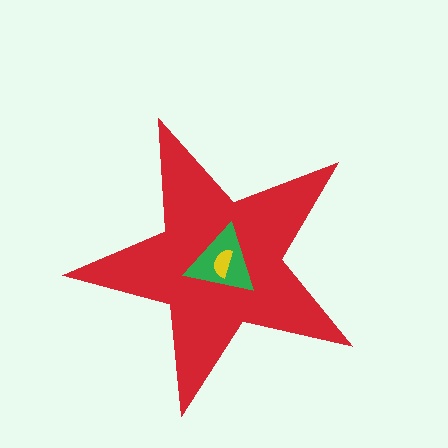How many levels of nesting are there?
3.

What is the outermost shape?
The red star.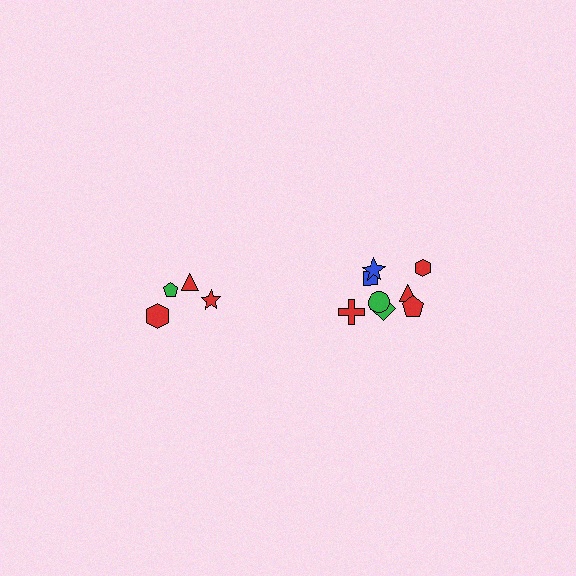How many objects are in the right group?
There are 8 objects.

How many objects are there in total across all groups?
There are 12 objects.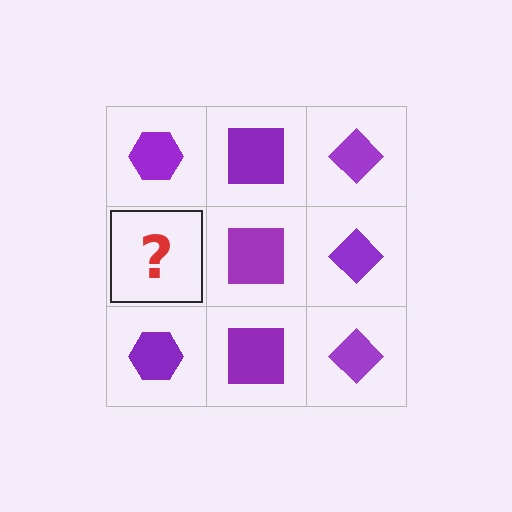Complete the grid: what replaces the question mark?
The question mark should be replaced with a purple hexagon.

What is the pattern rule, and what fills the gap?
The rule is that each column has a consistent shape. The gap should be filled with a purple hexagon.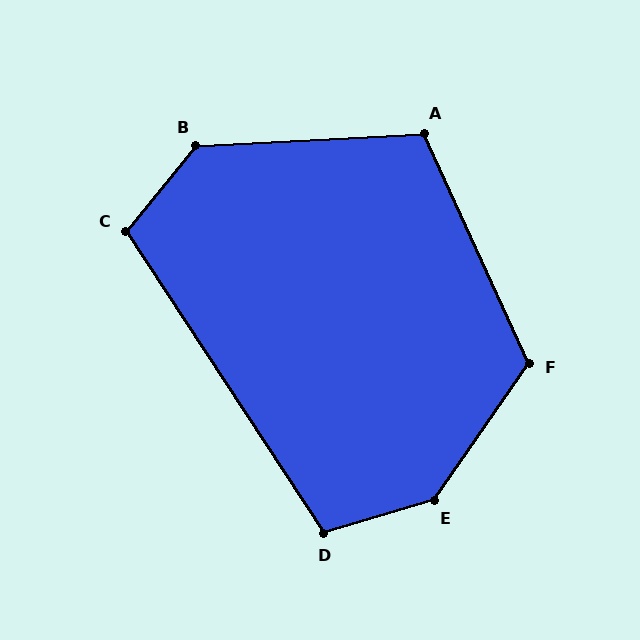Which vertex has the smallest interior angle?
D, at approximately 107 degrees.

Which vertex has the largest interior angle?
E, at approximately 141 degrees.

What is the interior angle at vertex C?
Approximately 107 degrees (obtuse).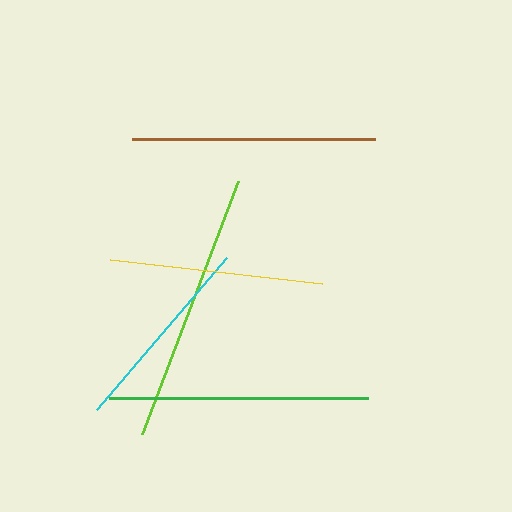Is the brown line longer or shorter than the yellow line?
The brown line is longer than the yellow line.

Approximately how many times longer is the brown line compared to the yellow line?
The brown line is approximately 1.1 times the length of the yellow line.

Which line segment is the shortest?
The cyan line is the shortest at approximately 200 pixels.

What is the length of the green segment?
The green segment is approximately 260 pixels long.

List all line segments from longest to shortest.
From longest to shortest: lime, green, brown, yellow, cyan.